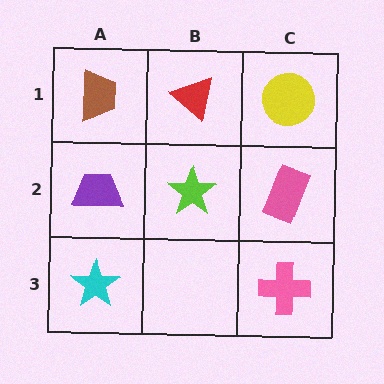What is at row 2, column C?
A pink rectangle.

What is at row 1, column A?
A brown trapezoid.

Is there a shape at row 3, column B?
No, that cell is empty.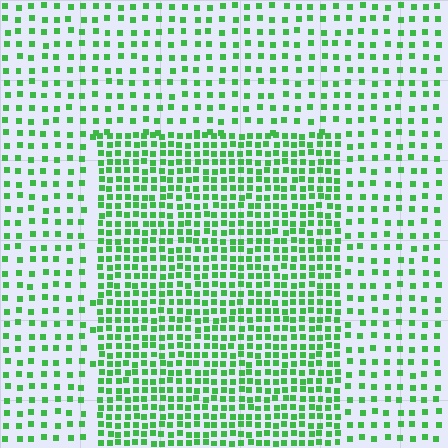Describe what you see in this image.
The image contains small green elements arranged at two different densities. A rectangle-shaped region is visible where the elements are more densely packed than the surrounding area.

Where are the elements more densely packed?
The elements are more densely packed inside the rectangle boundary.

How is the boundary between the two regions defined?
The boundary is defined by a change in element density (approximately 2.1x ratio). All elements are the same color, size, and shape.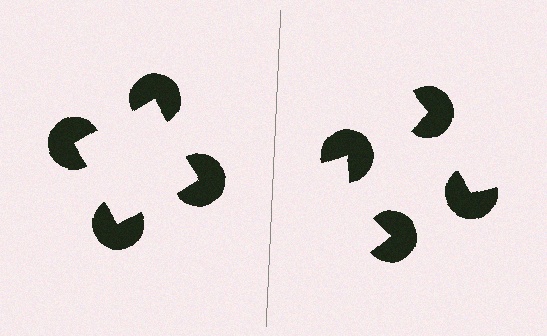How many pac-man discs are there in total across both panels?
8 — 4 on each side.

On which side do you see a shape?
An illusory square appears on the left side. On the right side the wedge cuts are rotated, so no coherent shape forms.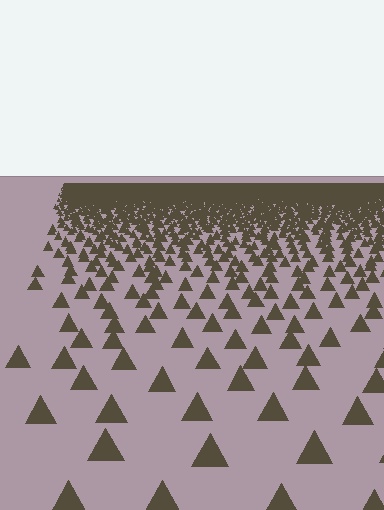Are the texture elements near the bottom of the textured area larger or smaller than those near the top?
Larger. Near the bottom, elements are closer to the viewer and appear at a bigger on-screen size.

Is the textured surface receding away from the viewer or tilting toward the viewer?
The surface is receding away from the viewer. Texture elements get smaller and denser toward the top.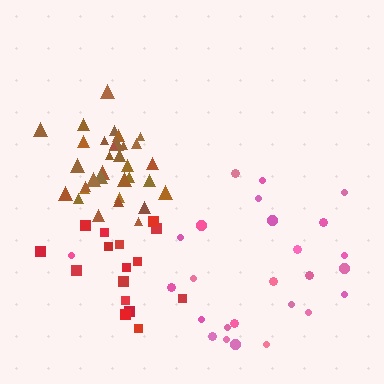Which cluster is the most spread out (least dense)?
Pink.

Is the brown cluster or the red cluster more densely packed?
Brown.